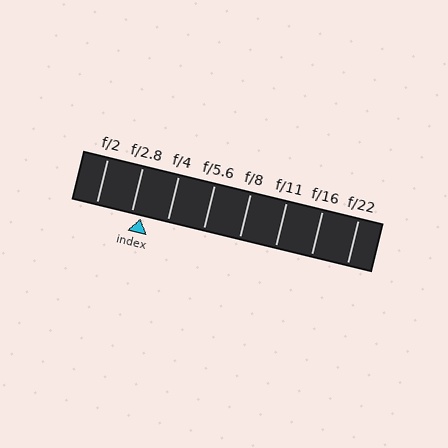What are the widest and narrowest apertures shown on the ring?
The widest aperture shown is f/2 and the narrowest is f/22.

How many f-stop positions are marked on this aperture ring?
There are 8 f-stop positions marked.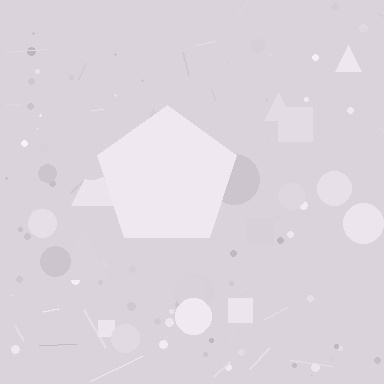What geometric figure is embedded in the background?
A pentagon is embedded in the background.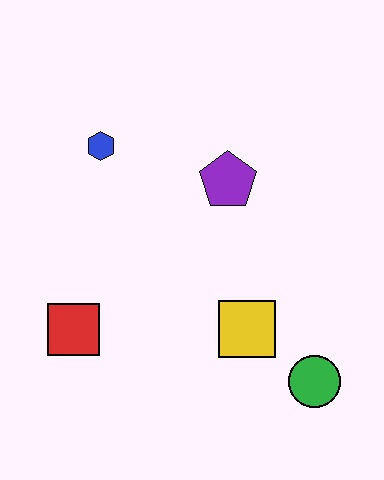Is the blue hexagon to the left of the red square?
No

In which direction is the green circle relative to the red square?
The green circle is to the right of the red square.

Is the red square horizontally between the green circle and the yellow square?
No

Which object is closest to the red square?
The yellow square is closest to the red square.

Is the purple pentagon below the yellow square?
No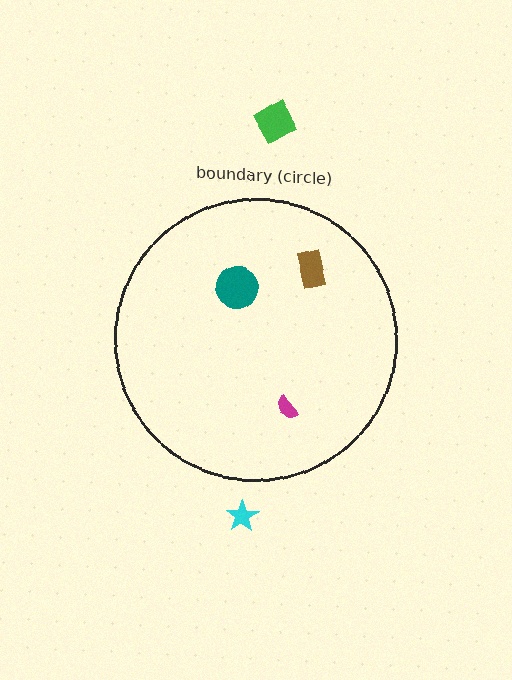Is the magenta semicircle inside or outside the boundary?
Inside.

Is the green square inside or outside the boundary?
Outside.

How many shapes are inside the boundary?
3 inside, 2 outside.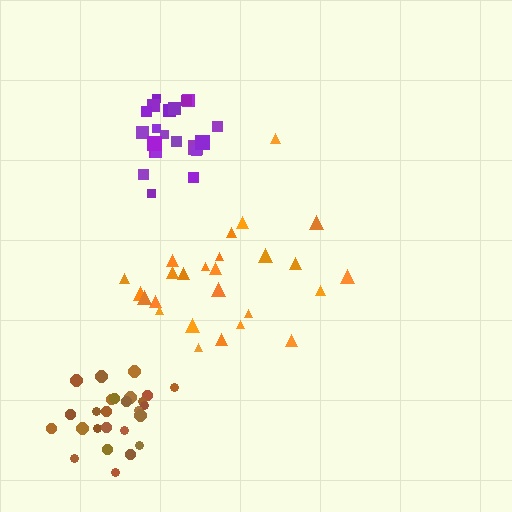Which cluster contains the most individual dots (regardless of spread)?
Orange (26).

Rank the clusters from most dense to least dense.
brown, purple, orange.